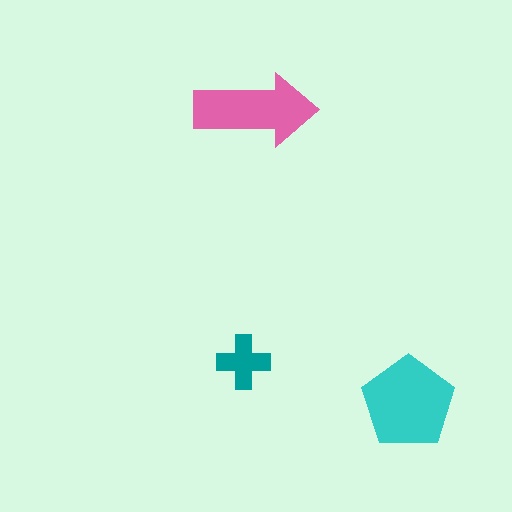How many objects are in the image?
There are 3 objects in the image.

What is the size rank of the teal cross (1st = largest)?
3rd.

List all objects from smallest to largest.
The teal cross, the pink arrow, the cyan pentagon.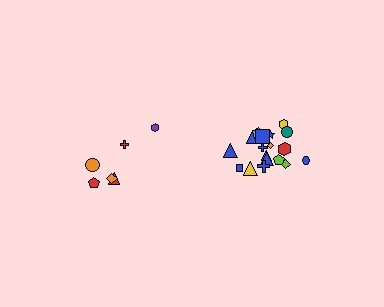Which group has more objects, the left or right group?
The right group.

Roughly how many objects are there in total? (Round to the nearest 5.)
Roughly 25 objects in total.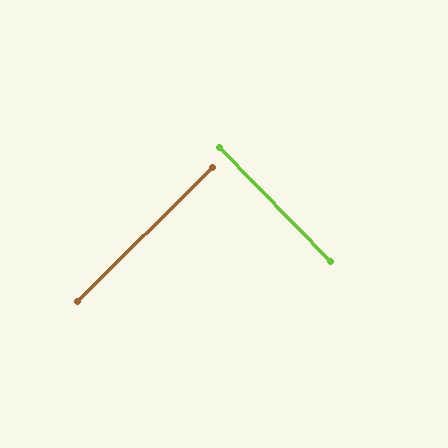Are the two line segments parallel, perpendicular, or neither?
Perpendicular — they meet at approximately 89°.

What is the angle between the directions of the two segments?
Approximately 89 degrees.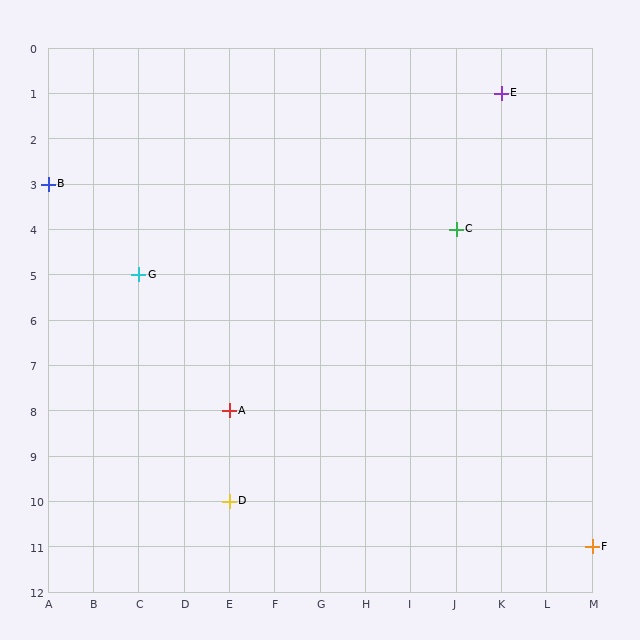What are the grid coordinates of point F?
Point F is at grid coordinates (M, 11).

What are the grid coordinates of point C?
Point C is at grid coordinates (J, 4).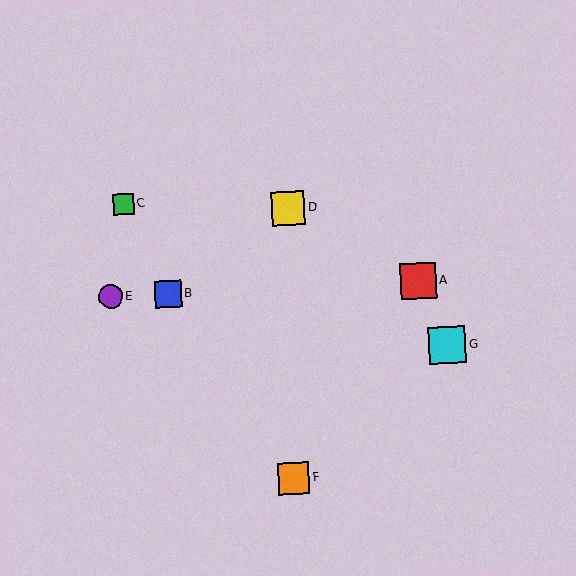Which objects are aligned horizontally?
Objects A, B, E are aligned horizontally.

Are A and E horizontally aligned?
Yes, both are at y≈281.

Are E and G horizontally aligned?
No, E is at y≈297 and G is at y≈345.